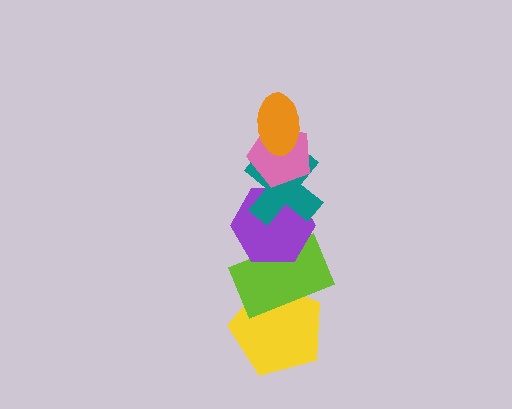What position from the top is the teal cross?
The teal cross is 3rd from the top.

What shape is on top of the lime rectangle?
The purple hexagon is on top of the lime rectangle.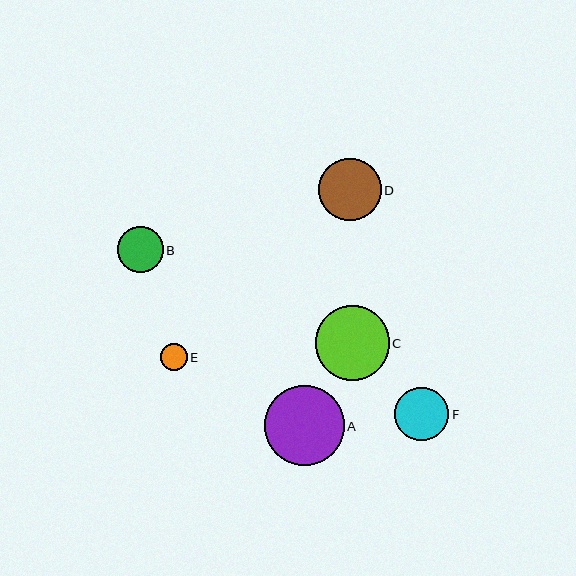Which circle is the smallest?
Circle E is the smallest with a size of approximately 27 pixels.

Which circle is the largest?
Circle A is the largest with a size of approximately 80 pixels.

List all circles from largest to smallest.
From largest to smallest: A, C, D, F, B, E.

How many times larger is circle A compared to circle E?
Circle A is approximately 3.0 times the size of circle E.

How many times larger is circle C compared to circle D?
Circle C is approximately 1.2 times the size of circle D.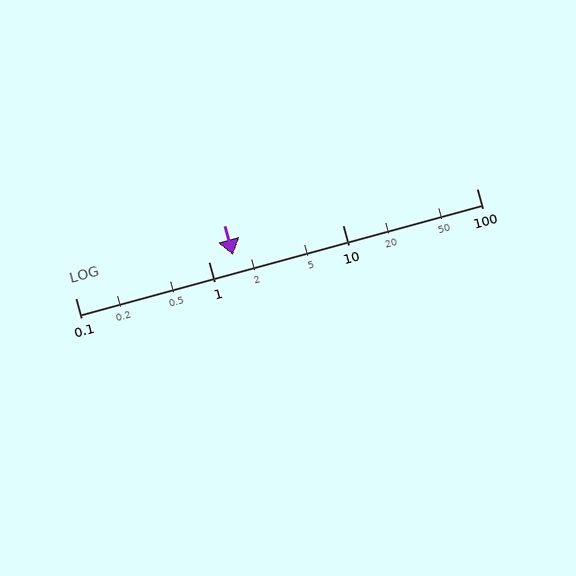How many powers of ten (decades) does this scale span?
The scale spans 3 decades, from 0.1 to 100.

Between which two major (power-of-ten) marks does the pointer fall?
The pointer is between 1 and 10.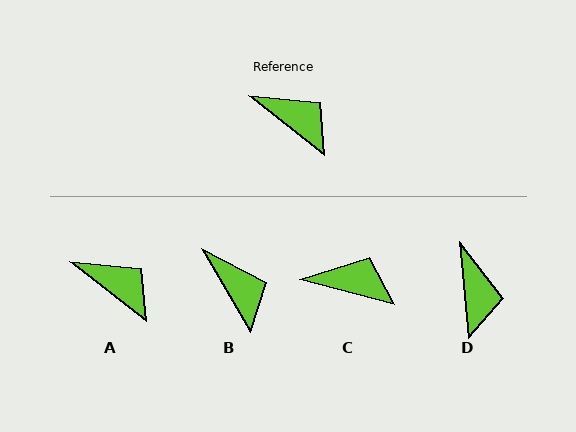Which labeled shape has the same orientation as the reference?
A.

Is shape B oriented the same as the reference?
No, it is off by about 22 degrees.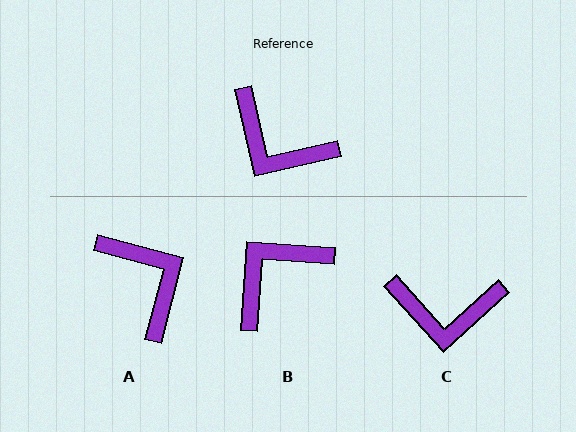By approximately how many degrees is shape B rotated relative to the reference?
Approximately 106 degrees clockwise.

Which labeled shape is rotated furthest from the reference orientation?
A, about 153 degrees away.